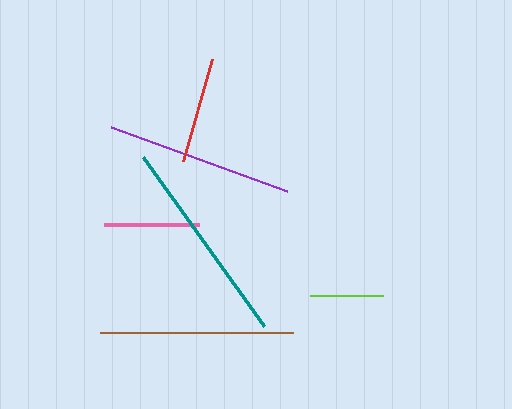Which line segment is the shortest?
The lime line is the shortest at approximately 73 pixels.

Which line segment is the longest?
The teal line is the longest at approximately 208 pixels.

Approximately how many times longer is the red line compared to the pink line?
The red line is approximately 1.1 times the length of the pink line.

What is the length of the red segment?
The red segment is approximately 106 pixels long.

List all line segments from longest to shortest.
From longest to shortest: teal, brown, purple, red, pink, lime.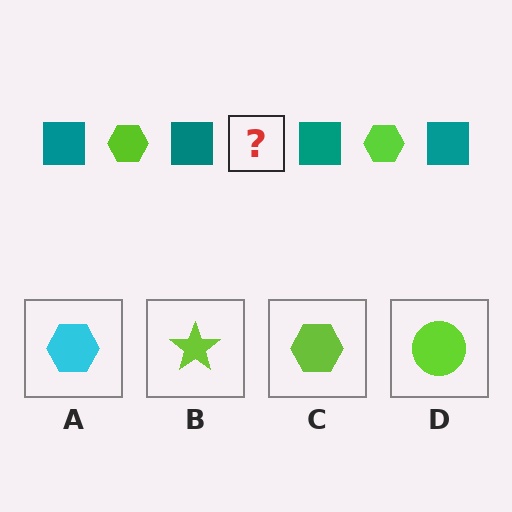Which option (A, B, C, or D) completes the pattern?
C.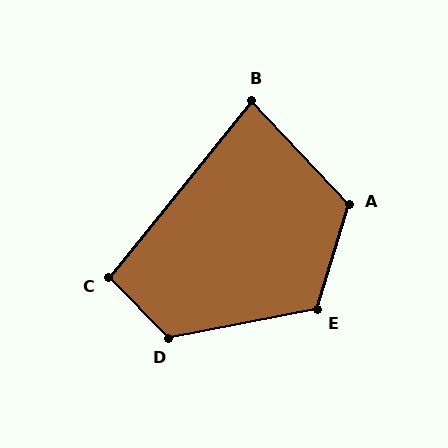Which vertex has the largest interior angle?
D, at approximately 124 degrees.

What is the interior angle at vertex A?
Approximately 120 degrees (obtuse).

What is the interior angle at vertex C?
Approximately 97 degrees (obtuse).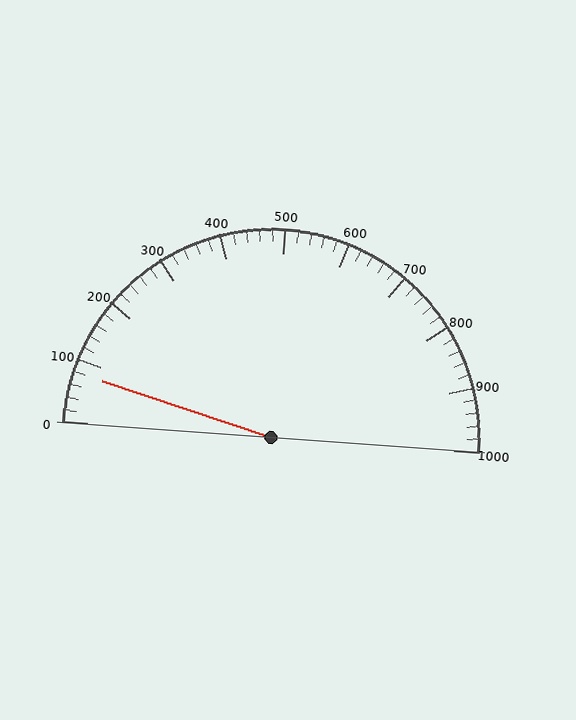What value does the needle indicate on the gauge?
The needle indicates approximately 80.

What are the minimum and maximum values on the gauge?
The gauge ranges from 0 to 1000.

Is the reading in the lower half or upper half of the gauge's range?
The reading is in the lower half of the range (0 to 1000).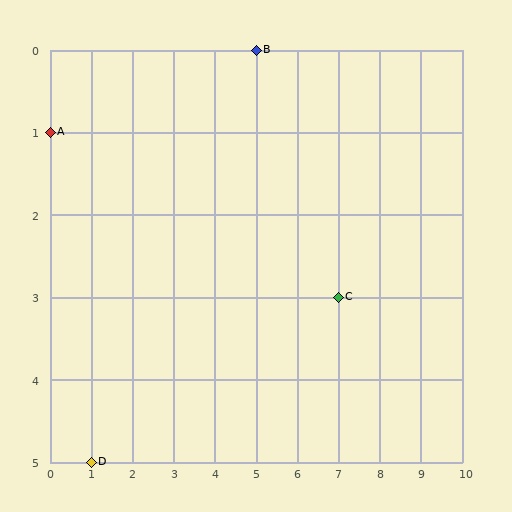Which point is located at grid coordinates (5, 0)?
Point B is at (5, 0).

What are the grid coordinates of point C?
Point C is at grid coordinates (7, 3).